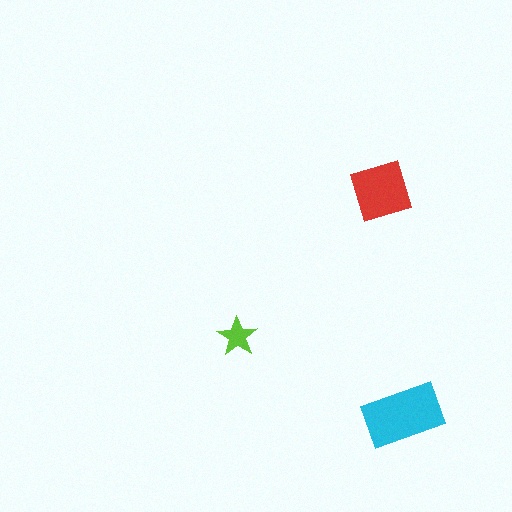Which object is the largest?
The cyan rectangle.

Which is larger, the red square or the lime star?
The red square.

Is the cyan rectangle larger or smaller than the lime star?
Larger.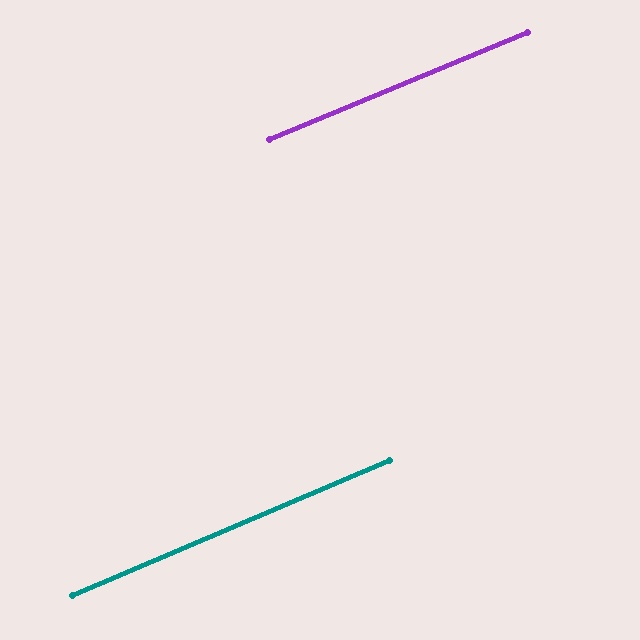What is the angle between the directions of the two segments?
Approximately 1 degree.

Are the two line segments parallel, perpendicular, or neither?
Parallel — their directions differ by only 0.5°.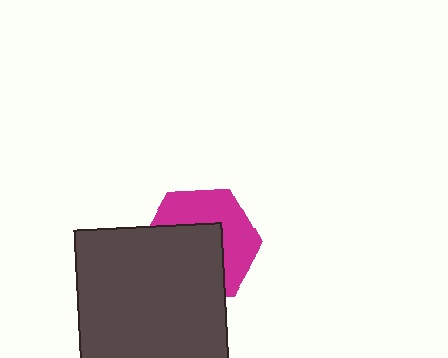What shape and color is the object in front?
The object in front is a dark gray square.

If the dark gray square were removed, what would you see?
You would see the complete magenta hexagon.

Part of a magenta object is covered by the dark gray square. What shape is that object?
It is a hexagon.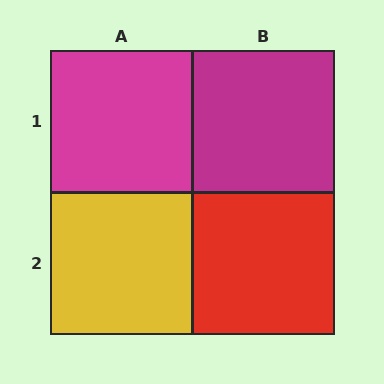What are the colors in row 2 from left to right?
Yellow, red.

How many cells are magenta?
2 cells are magenta.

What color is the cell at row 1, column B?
Magenta.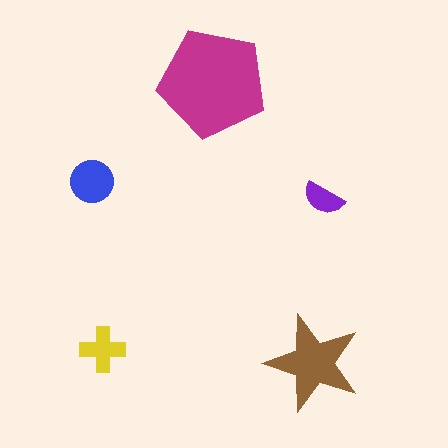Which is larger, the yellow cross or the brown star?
The brown star.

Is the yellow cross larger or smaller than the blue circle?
Smaller.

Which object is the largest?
The magenta pentagon.